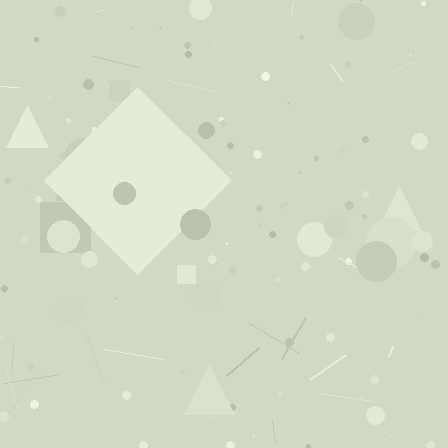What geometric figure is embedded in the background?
A diamond is embedded in the background.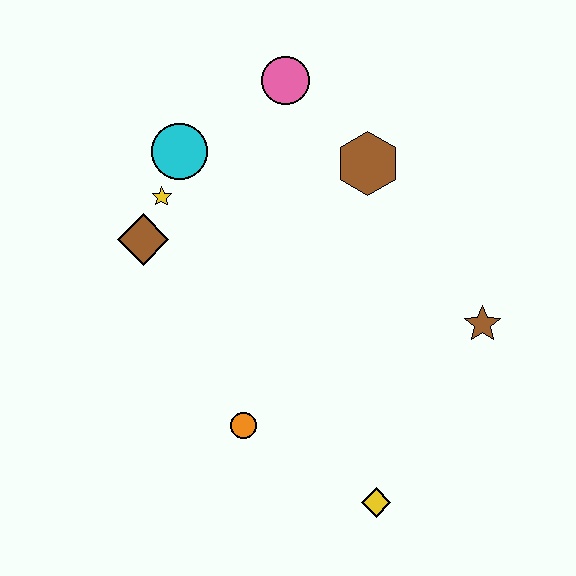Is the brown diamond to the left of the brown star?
Yes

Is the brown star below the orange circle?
No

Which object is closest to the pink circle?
The brown hexagon is closest to the pink circle.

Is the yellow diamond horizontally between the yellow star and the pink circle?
No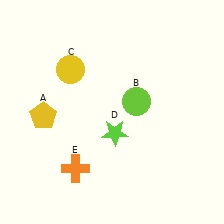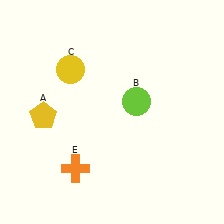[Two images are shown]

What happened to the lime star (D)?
The lime star (D) was removed in Image 2. It was in the bottom-right area of Image 1.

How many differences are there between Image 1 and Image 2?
There is 1 difference between the two images.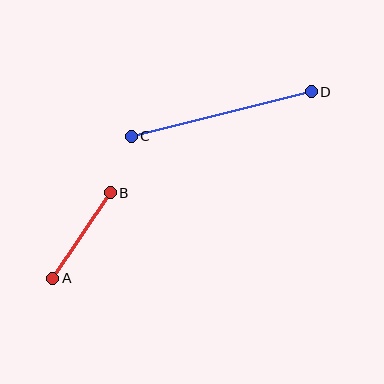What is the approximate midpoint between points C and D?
The midpoint is at approximately (221, 114) pixels.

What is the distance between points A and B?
The distance is approximately 103 pixels.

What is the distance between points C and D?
The distance is approximately 186 pixels.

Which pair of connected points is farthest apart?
Points C and D are farthest apart.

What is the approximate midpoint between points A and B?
The midpoint is at approximately (82, 235) pixels.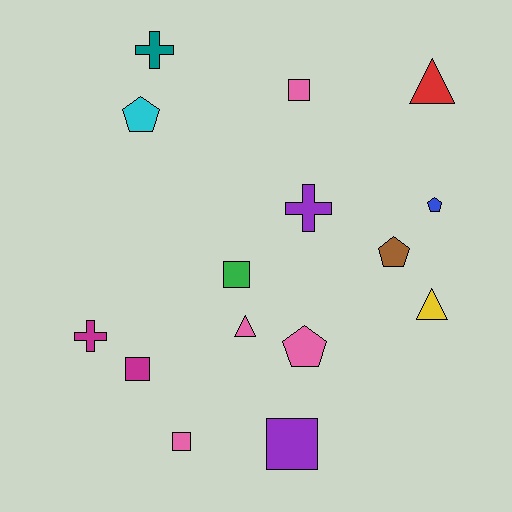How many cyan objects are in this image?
There is 1 cyan object.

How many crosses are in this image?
There are 3 crosses.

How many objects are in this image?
There are 15 objects.